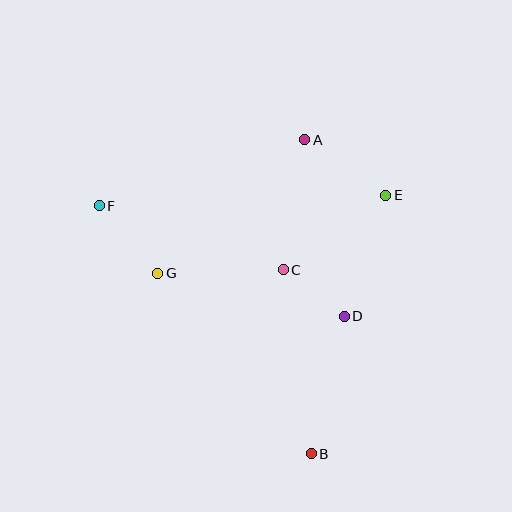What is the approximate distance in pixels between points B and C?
The distance between B and C is approximately 186 pixels.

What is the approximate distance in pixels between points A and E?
The distance between A and E is approximately 98 pixels.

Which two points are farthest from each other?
Points B and F are farthest from each other.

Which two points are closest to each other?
Points C and D are closest to each other.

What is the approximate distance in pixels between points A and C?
The distance between A and C is approximately 132 pixels.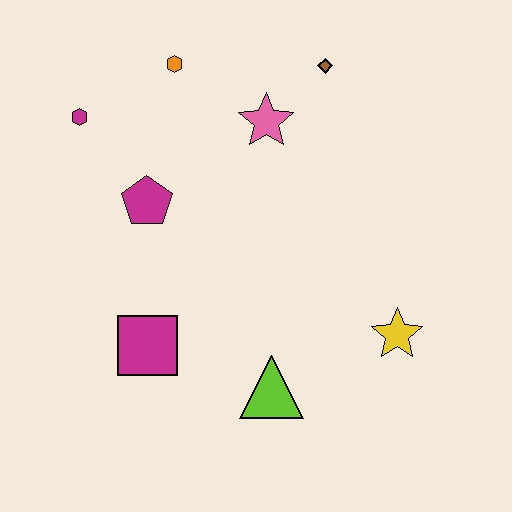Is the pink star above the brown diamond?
No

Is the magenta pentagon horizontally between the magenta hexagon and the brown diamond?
Yes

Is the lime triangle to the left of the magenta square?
No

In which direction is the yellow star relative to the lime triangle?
The yellow star is to the right of the lime triangle.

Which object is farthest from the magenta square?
The brown diamond is farthest from the magenta square.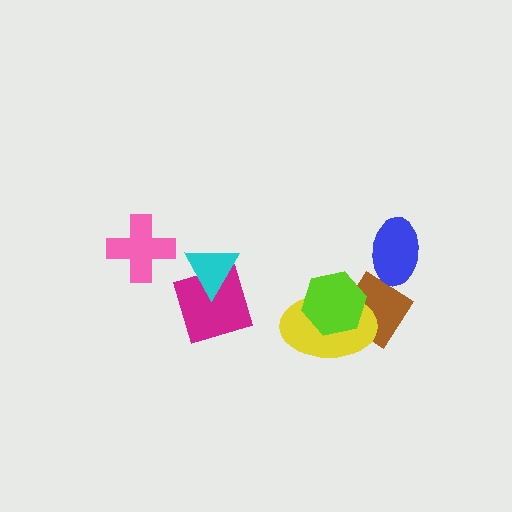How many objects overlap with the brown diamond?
3 objects overlap with the brown diamond.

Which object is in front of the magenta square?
The cyan triangle is in front of the magenta square.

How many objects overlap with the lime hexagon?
2 objects overlap with the lime hexagon.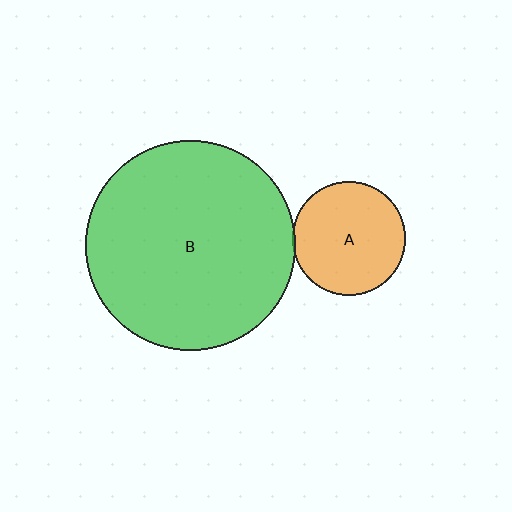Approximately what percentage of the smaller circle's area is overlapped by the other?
Approximately 5%.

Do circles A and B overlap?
Yes.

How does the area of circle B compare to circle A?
Approximately 3.4 times.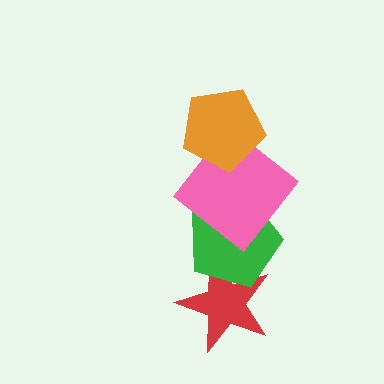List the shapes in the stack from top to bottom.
From top to bottom: the orange pentagon, the pink diamond, the green pentagon, the red star.